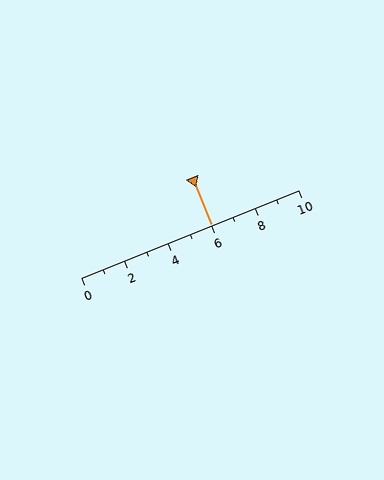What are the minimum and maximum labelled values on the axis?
The axis runs from 0 to 10.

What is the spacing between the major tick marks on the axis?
The major ticks are spaced 2 apart.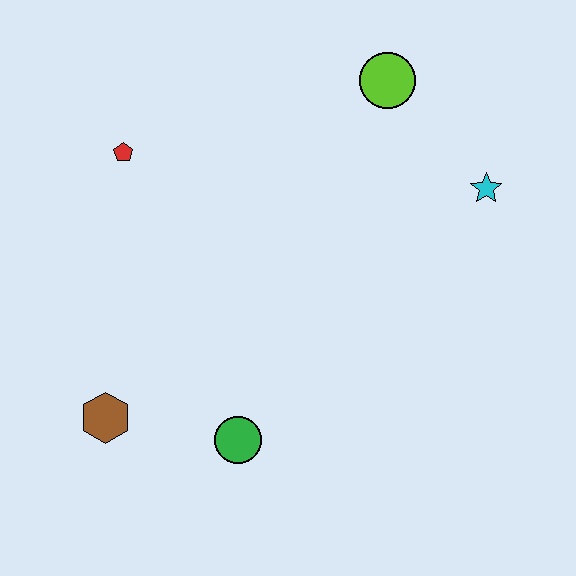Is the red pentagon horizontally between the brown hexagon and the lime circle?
Yes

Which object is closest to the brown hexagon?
The green circle is closest to the brown hexagon.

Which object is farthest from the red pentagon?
The cyan star is farthest from the red pentagon.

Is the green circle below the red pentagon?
Yes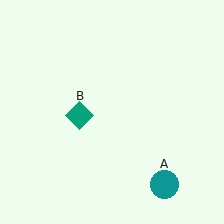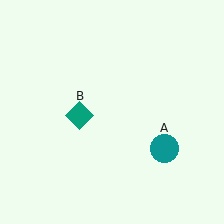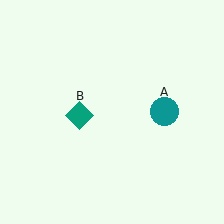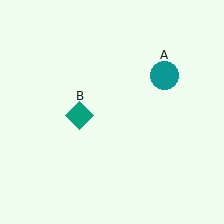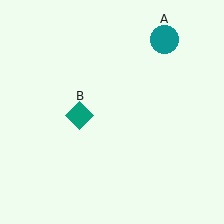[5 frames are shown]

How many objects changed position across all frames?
1 object changed position: teal circle (object A).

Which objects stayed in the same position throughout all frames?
Teal diamond (object B) remained stationary.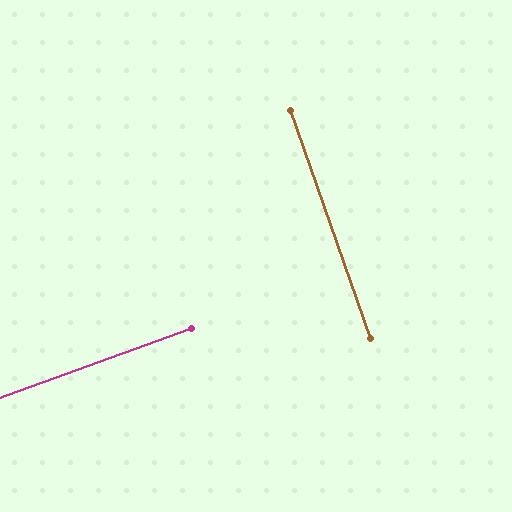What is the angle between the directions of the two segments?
Approximately 90 degrees.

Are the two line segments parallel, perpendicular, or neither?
Perpendicular — they meet at approximately 90°.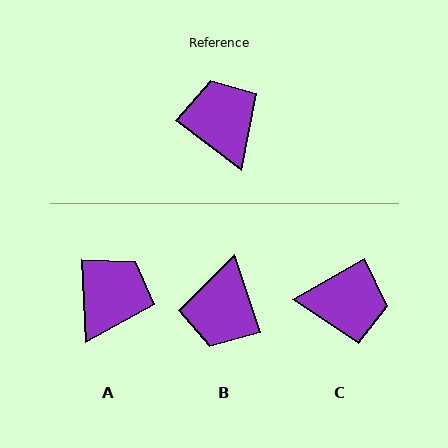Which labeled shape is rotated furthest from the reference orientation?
B, about 146 degrees away.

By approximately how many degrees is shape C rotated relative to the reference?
Approximately 113 degrees clockwise.